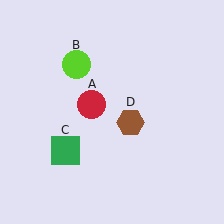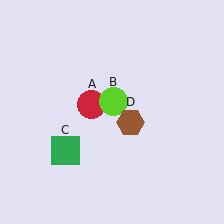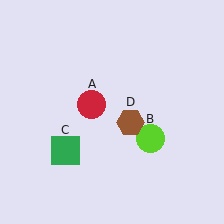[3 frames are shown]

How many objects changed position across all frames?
1 object changed position: lime circle (object B).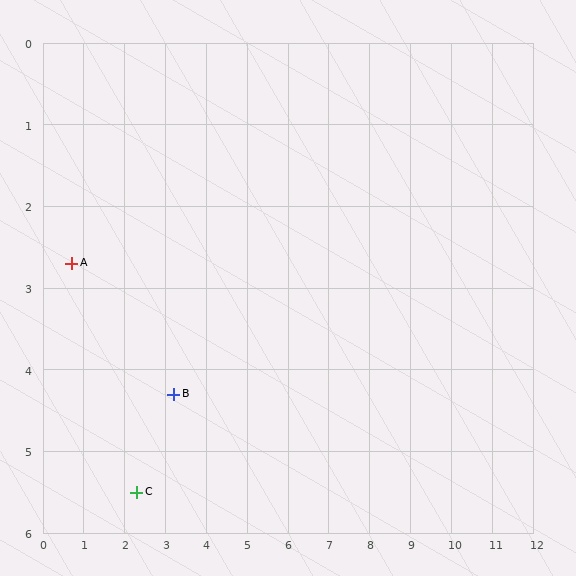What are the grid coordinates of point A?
Point A is at approximately (0.7, 2.7).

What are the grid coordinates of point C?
Point C is at approximately (2.3, 5.5).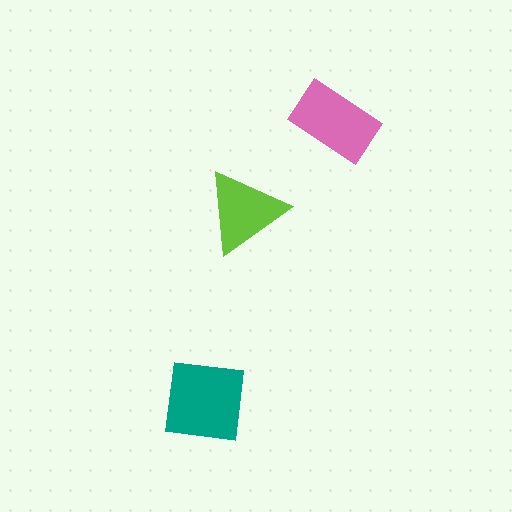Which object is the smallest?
The lime triangle.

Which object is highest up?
The pink rectangle is topmost.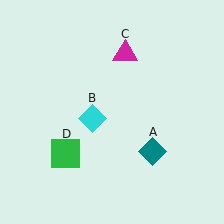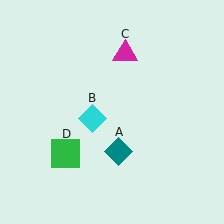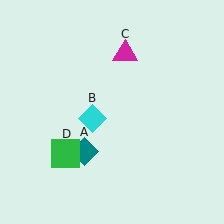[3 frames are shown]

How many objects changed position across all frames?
1 object changed position: teal diamond (object A).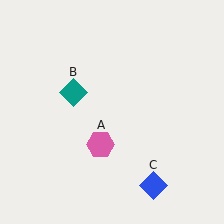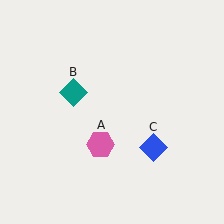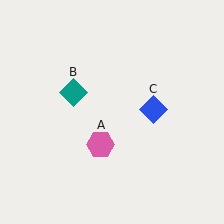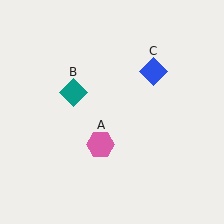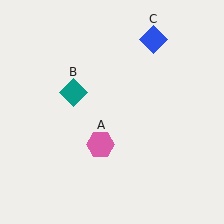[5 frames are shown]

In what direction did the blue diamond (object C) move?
The blue diamond (object C) moved up.